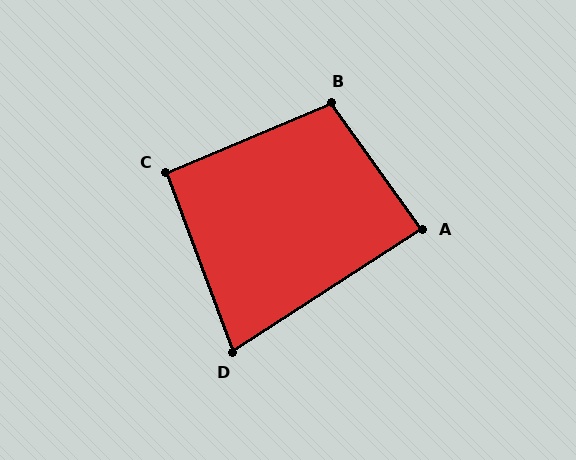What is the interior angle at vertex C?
Approximately 93 degrees (approximately right).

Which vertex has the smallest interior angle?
D, at approximately 77 degrees.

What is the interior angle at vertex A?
Approximately 87 degrees (approximately right).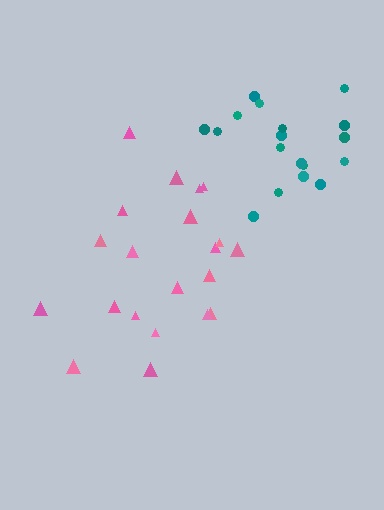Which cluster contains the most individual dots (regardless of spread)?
Pink (21).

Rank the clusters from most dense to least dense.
teal, pink.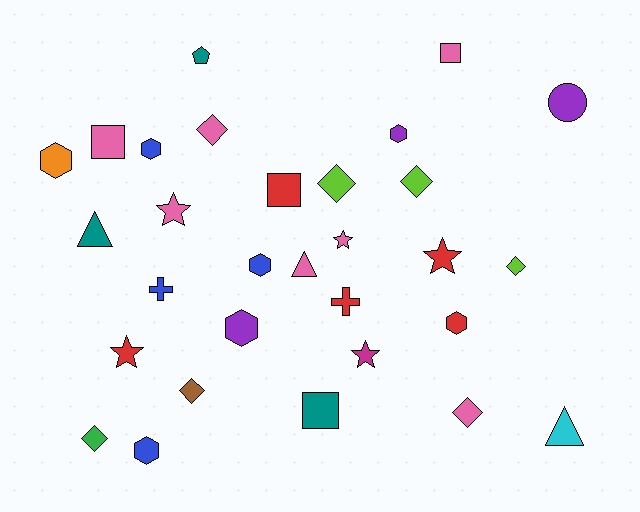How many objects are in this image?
There are 30 objects.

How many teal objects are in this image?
There are 3 teal objects.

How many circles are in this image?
There is 1 circle.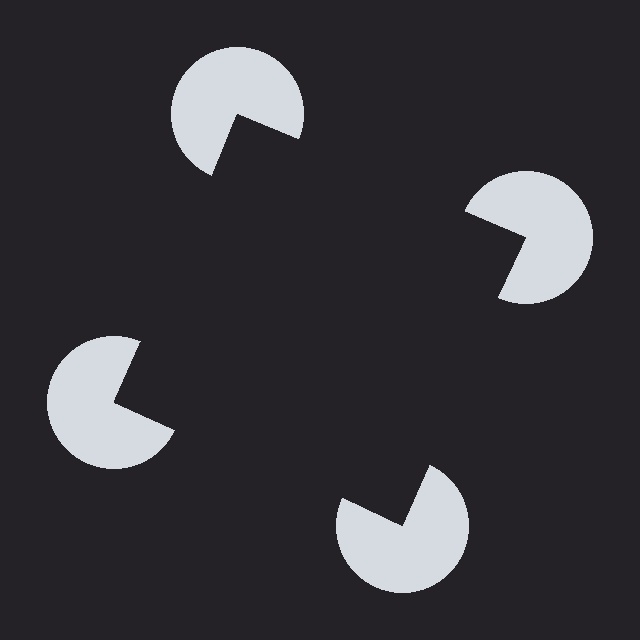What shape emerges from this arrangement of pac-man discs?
An illusory square — its edges are inferred from the aligned wedge cuts in the pac-man discs, not physically drawn.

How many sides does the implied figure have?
4 sides.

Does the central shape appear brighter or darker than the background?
It typically appears slightly darker than the background, even though no actual brightness change is drawn.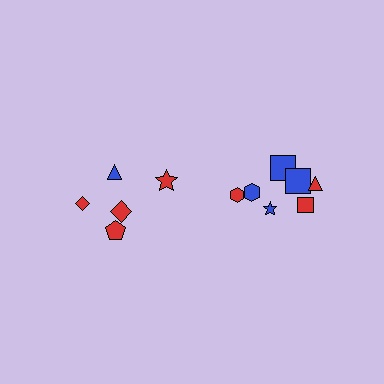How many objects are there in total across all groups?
There are 12 objects.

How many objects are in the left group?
There are 5 objects.